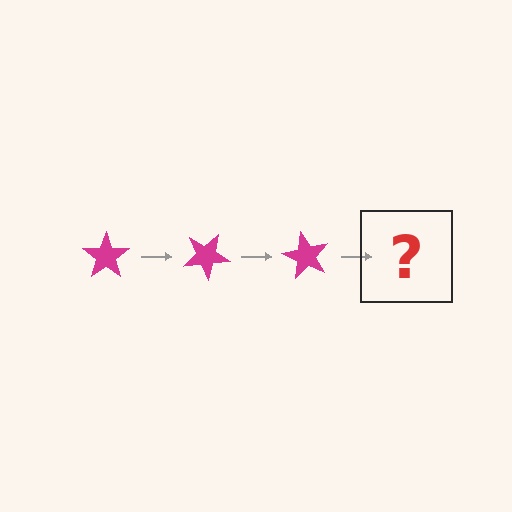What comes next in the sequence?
The next element should be a magenta star rotated 90 degrees.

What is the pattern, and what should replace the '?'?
The pattern is that the star rotates 30 degrees each step. The '?' should be a magenta star rotated 90 degrees.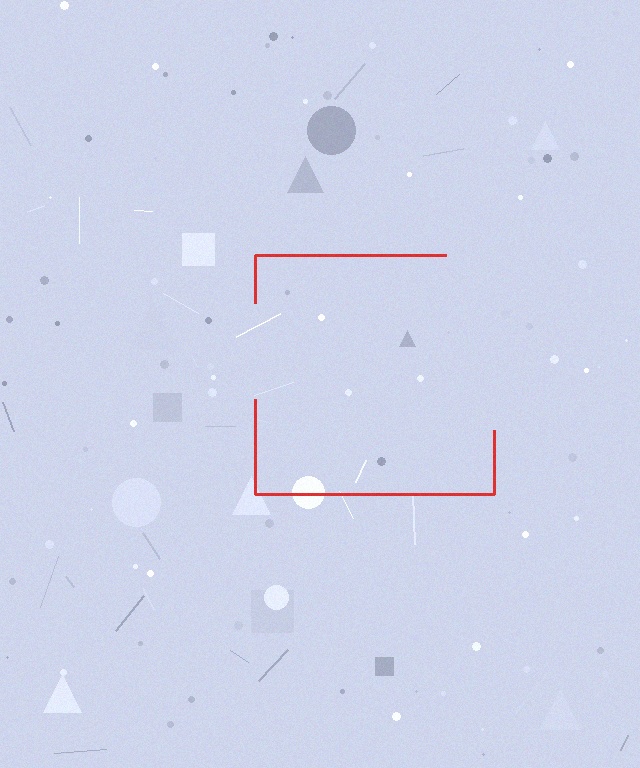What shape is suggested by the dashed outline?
The dashed outline suggests a square.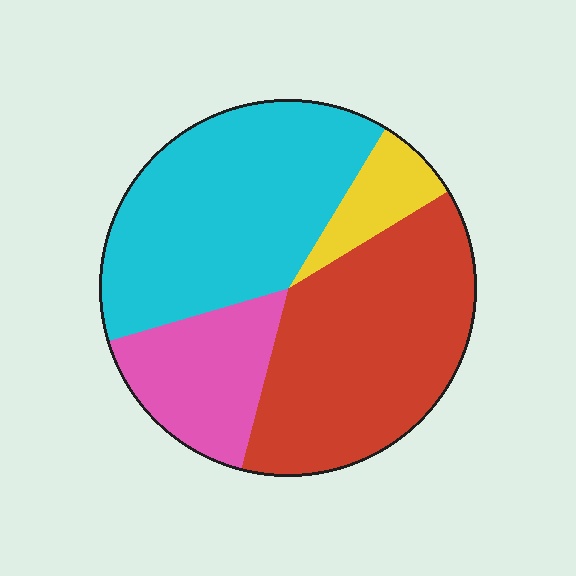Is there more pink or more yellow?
Pink.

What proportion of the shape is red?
Red covers roughly 40% of the shape.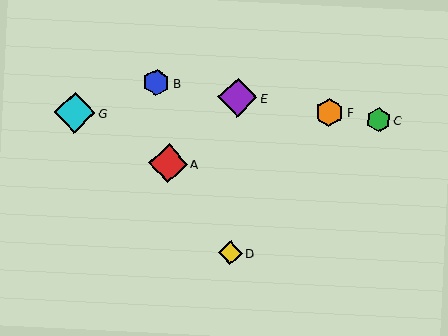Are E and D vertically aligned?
Yes, both are at x≈238.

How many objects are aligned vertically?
2 objects (D, E) are aligned vertically.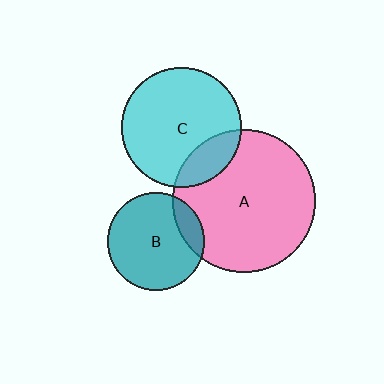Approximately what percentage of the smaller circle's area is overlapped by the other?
Approximately 20%.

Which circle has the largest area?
Circle A (pink).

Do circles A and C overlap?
Yes.